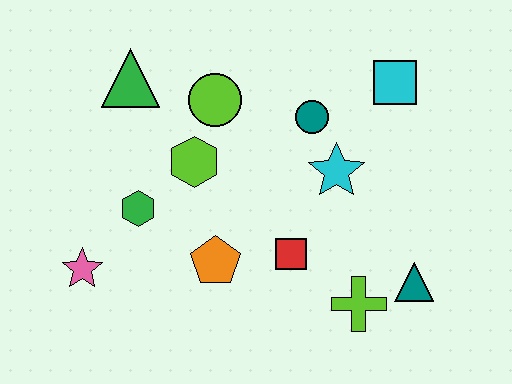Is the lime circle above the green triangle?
No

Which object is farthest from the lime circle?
The teal triangle is farthest from the lime circle.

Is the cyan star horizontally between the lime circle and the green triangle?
No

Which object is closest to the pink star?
The green hexagon is closest to the pink star.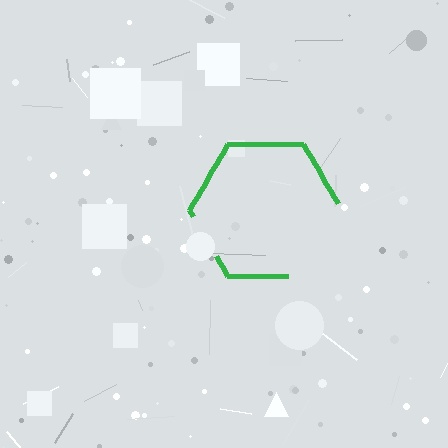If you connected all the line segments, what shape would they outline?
They would outline a hexagon.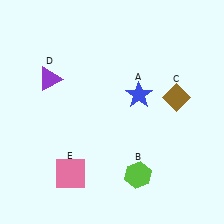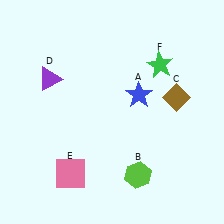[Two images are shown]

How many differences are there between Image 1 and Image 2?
There is 1 difference between the two images.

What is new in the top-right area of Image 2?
A green star (F) was added in the top-right area of Image 2.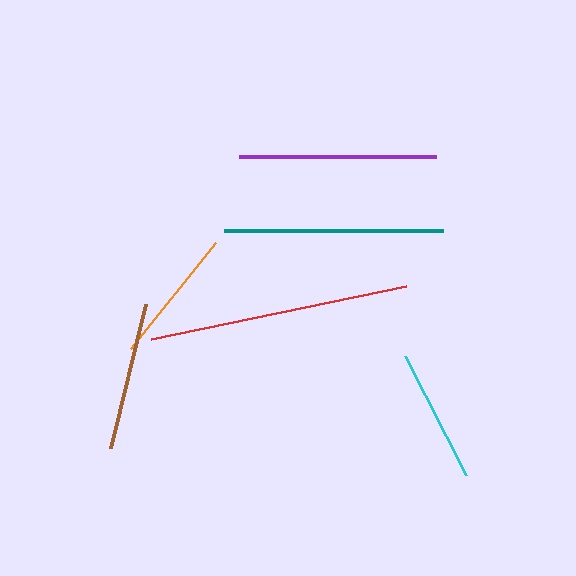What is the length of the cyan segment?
The cyan segment is approximately 135 pixels long.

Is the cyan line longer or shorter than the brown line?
The brown line is longer than the cyan line.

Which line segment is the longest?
The red line is the longest at approximately 260 pixels.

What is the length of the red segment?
The red segment is approximately 260 pixels long.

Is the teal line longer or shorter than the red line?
The red line is longer than the teal line.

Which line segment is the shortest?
The cyan line is the shortest at approximately 135 pixels.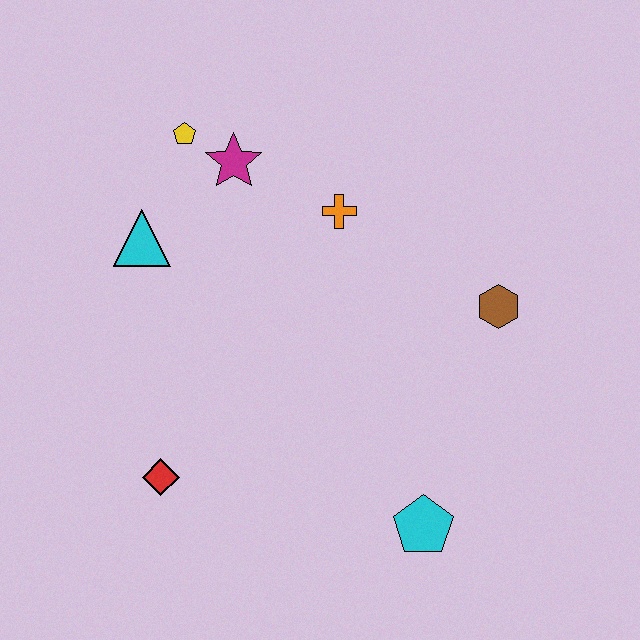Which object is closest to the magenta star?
The yellow pentagon is closest to the magenta star.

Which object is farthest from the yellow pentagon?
The cyan pentagon is farthest from the yellow pentagon.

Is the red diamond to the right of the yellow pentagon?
No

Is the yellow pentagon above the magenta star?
Yes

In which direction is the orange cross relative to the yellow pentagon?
The orange cross is to the right of the yellow pentagon.